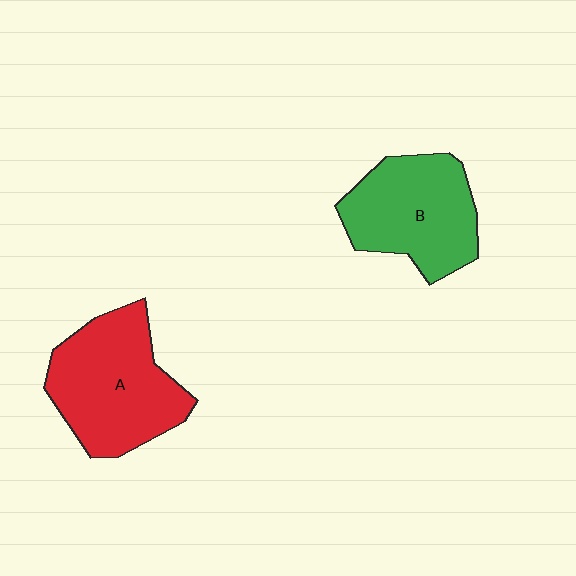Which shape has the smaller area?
Shape B (green).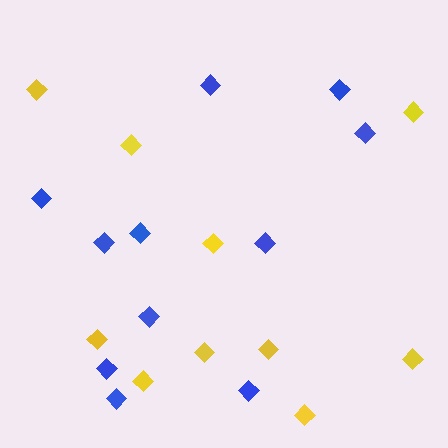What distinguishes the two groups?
There are 2 groups: one group of yellow diamonds (10) and one group of blue diamonds (11).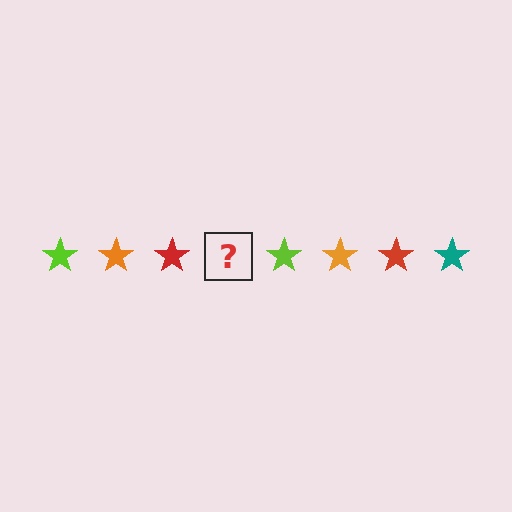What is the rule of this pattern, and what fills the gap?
The rule is that the pattern cycles through lime, orange, red, teal stars. The gap should be filled with a teal star.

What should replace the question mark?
The question mark should be replaced with a teal star.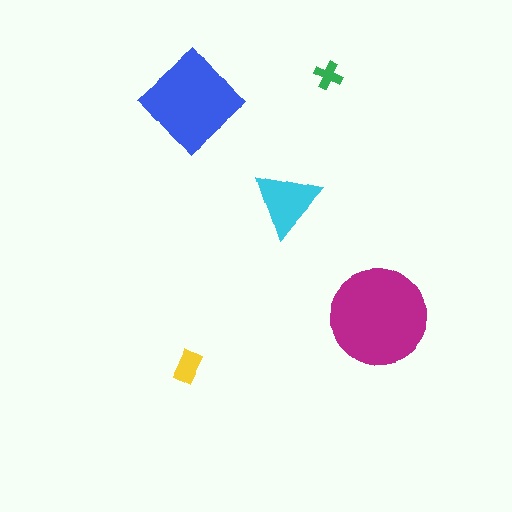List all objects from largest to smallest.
The magenta circle, the blue diamond, the cyan triangle, the yellow rectangle, the green cross.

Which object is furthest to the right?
The magenta circle is rightmost.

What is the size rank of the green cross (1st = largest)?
5th.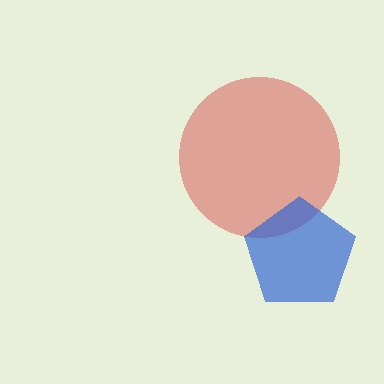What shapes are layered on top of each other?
The layered shapes are: a red circle, a blue pentagon.